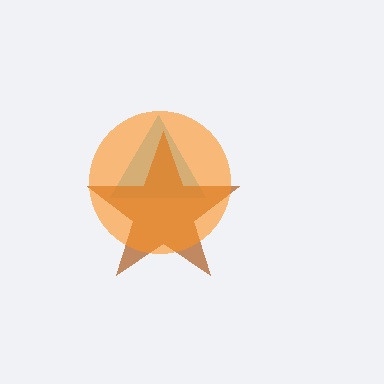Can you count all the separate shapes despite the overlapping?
Yes, there are 3 separate shapes.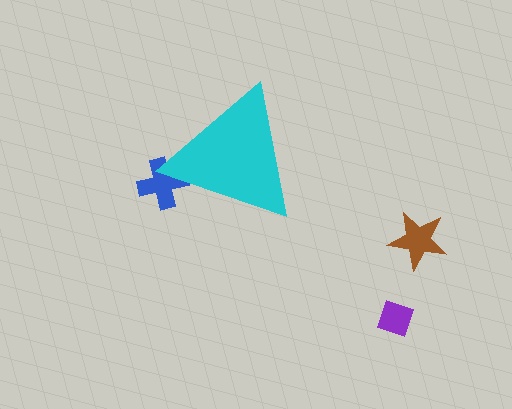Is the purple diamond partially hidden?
No, the purple diamond is fully visible.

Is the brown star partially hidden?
No, the brown star is fully visible.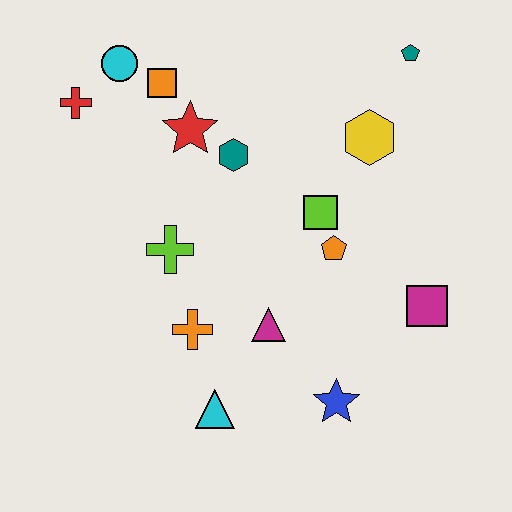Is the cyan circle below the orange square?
No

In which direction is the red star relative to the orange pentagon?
The red star is to the left of the orange pentagon.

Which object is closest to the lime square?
The orange pentagon is closest to the lime square.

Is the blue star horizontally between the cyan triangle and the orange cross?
No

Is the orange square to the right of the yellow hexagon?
No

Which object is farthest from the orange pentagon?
The red cross is farthest from the orange pentagon.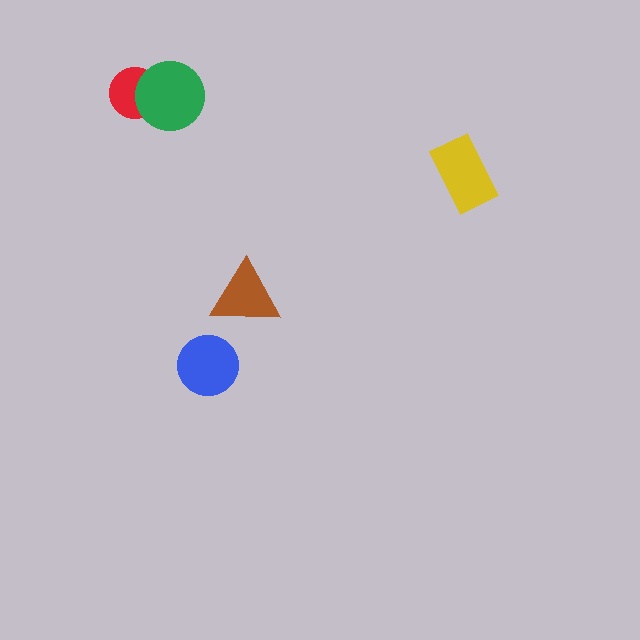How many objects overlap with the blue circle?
0 objects overlap with the blue circle.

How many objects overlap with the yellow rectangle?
0 objects overlap with the yellow rectangle.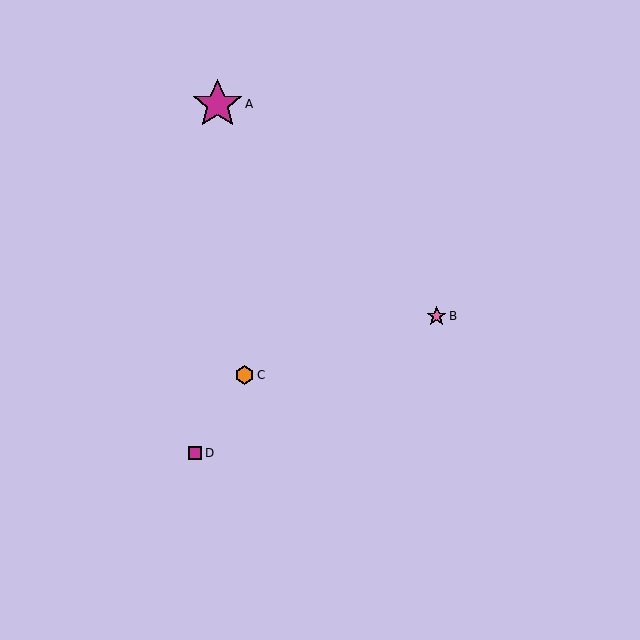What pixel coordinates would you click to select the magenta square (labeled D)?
Click at (195, 453) to select the magenta square D.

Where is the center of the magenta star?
The center of the magenta star is at (217, 104).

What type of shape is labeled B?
Shape B is a pink star.